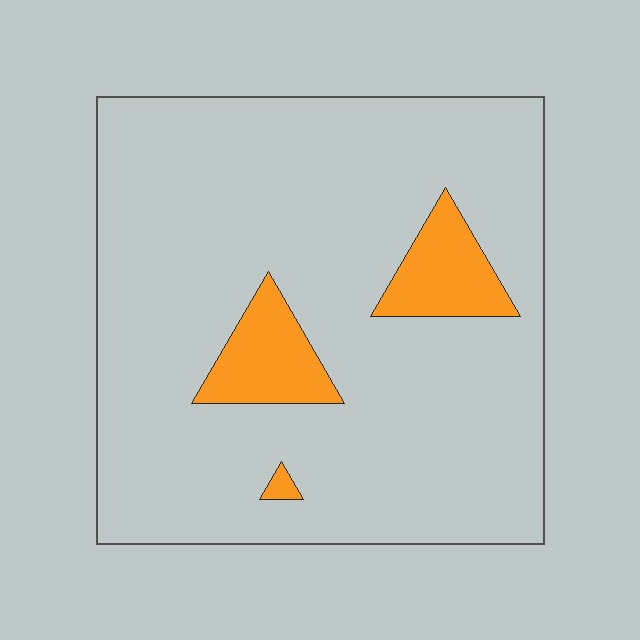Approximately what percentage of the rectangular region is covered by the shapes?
Approximately 10%.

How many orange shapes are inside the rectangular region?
3.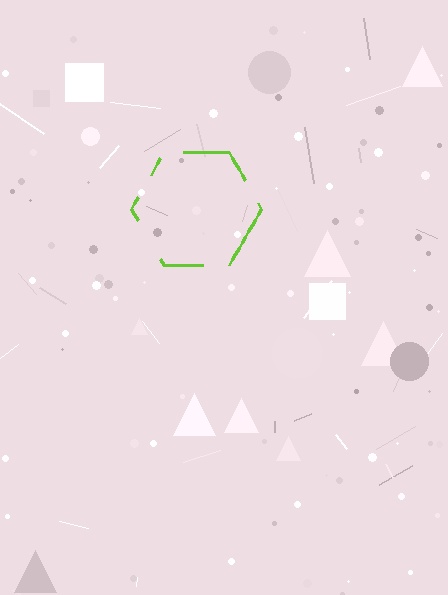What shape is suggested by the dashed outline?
The dashed outline suggests a hexagon.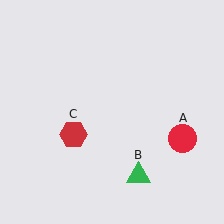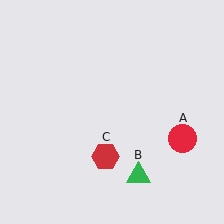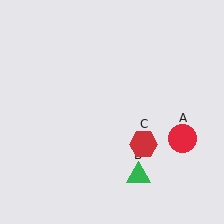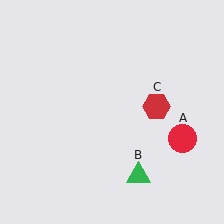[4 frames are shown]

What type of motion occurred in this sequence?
The red hexagon (object C) rotated counterclockwise around the center of the scene.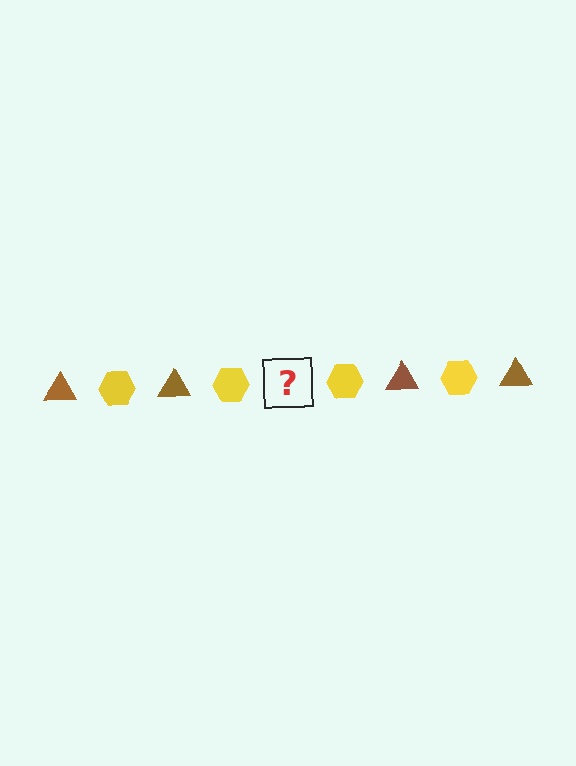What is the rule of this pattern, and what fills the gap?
The rule is that the pattern alternates between brown triangle and yellow hexagon. The gap should be filled with a brown triangle.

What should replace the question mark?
The question mark should be replaced with a brown triangle.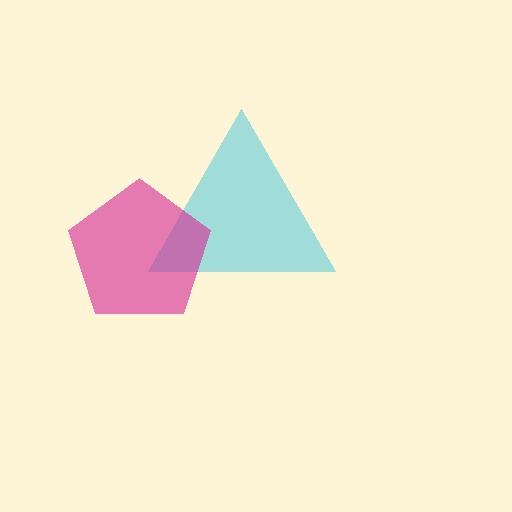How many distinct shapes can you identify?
There are 2 distinct shapes: a cyan triangle, a magenta pentagon.